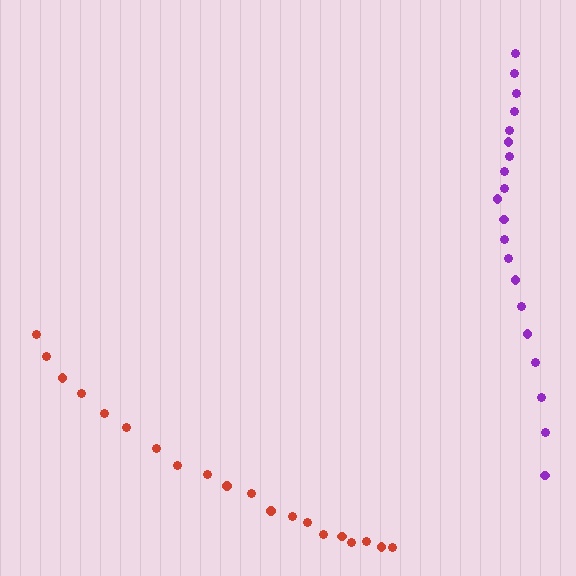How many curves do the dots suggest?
There are 2 distinct paths.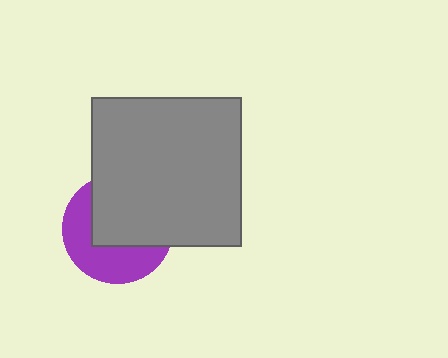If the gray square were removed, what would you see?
You would see the complete purple circle.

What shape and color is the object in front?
The object in front is a gray square.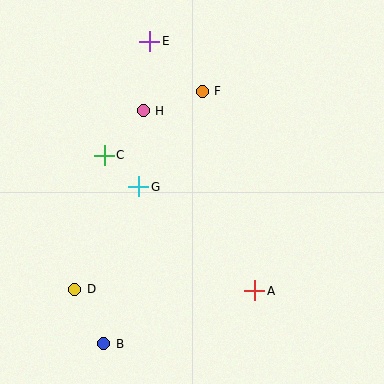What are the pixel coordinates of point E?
Point E is at (150, 41).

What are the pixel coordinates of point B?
Point B is at (104, 344).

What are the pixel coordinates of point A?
Point A is at (255, 291).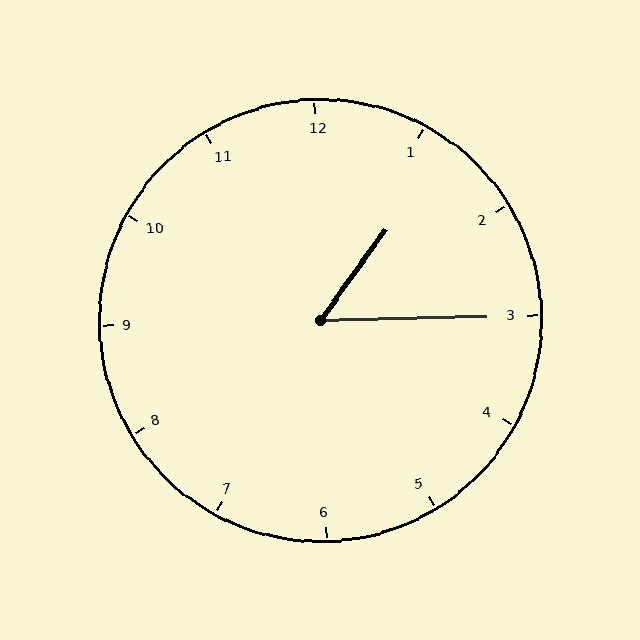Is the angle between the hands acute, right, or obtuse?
It is acute.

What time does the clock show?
1:15.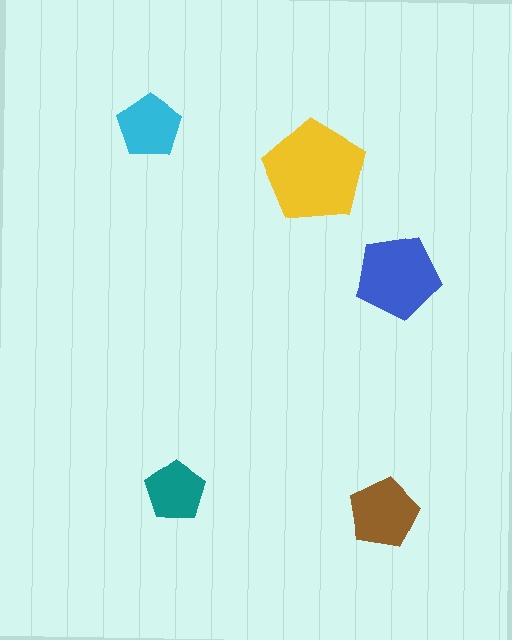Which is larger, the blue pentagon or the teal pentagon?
The blue one.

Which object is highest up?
The cyan pentagon is topmost.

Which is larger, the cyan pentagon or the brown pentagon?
The brown one.